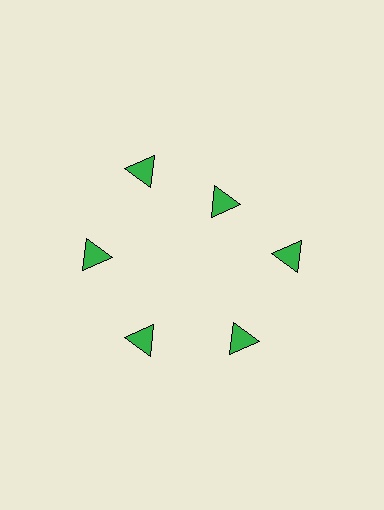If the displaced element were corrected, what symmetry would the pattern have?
It would have 6-fold rotational symmetry — the pattern would map onto itself every 60 degrees.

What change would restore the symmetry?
The symmetry would be restored by moving it outward, back onto the ring so that all 6 triangles sit at equal angles and equal distance from the center.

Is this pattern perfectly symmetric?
No. The 6 green triangles are arranged in a ring, but one element near the 1 o'clock position is pulled inward toward the center, breaking the 6-fold rotational symmetry.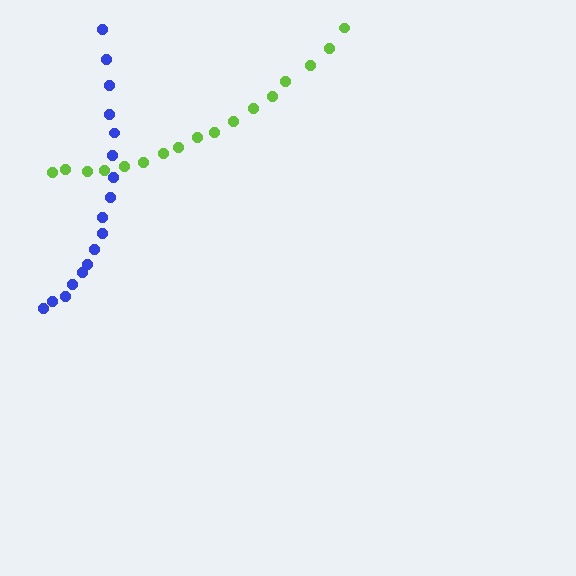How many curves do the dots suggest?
There are 2 distinct paths.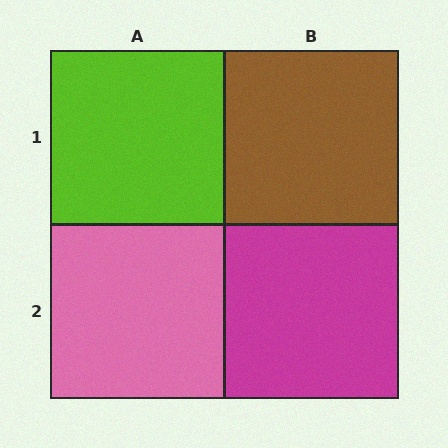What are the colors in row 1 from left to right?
Lime, brown.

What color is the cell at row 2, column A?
Pink.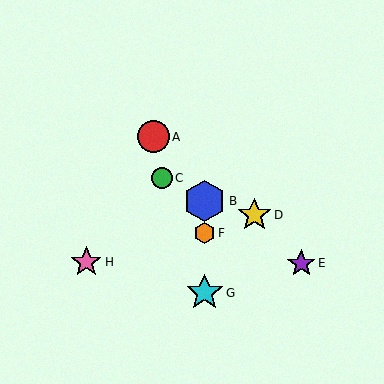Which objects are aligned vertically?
Objects B, F, G are aligned vertically.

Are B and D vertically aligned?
No, B is at x≈205 and D is at x≈254.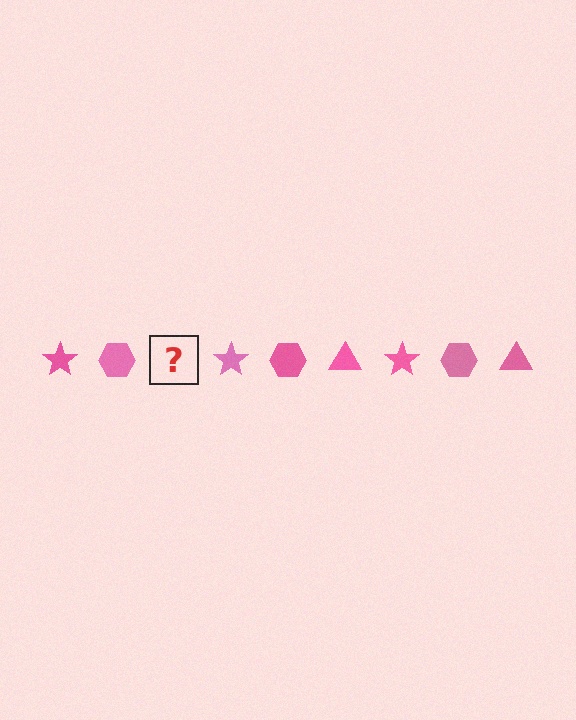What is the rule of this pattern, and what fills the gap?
The rule is that the pattern cycles through star, hexagon, triangle shapes in pink. The gap should be filled with a pink triangle.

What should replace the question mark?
The question mark should be replaced with a pink triangle.